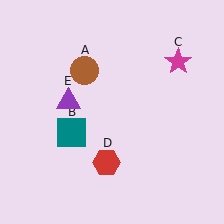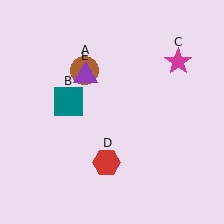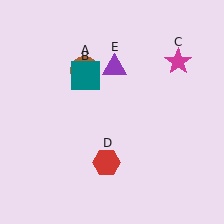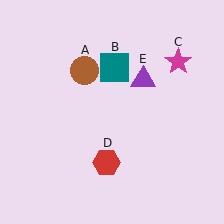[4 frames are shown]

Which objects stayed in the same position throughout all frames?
Brown circle (object A) and magenta star (object C) and red hexagon (object D) remained stationary.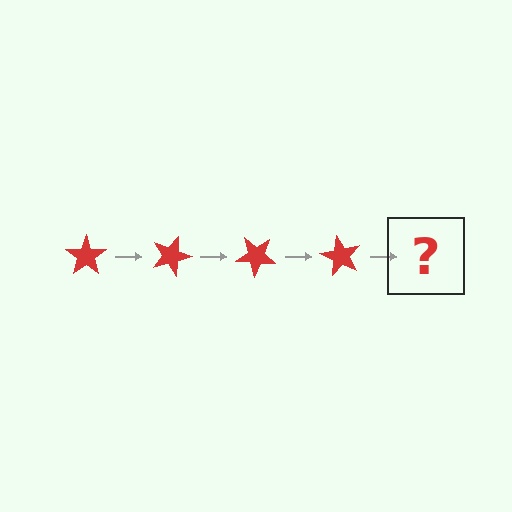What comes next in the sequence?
The next element should be a red star rotated 80 degrees.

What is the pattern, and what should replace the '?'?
The pattern is that the star rotates 20 degrees each step. The '?' should be a red star rotated 80 degrees.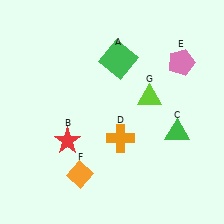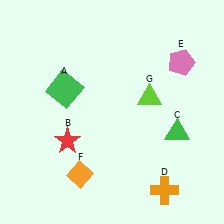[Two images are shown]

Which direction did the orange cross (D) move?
The orange cross (D) moved down.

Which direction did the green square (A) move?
The green square (A) moved left.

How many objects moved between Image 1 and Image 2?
2 objects moved between the two images.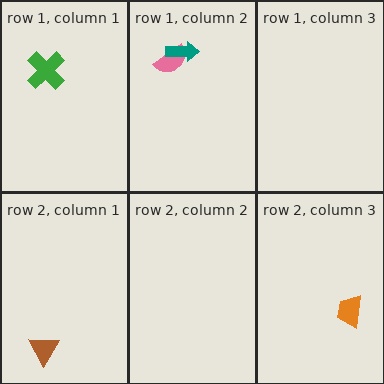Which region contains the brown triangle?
The row 2, column 1 region.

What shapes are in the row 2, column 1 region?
The brown triangle.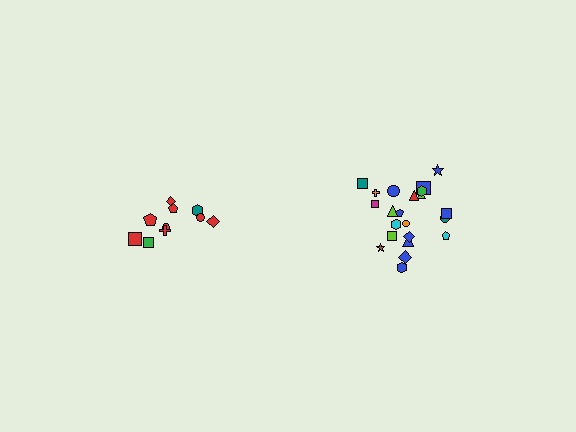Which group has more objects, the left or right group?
The right group.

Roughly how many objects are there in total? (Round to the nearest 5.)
Roughly 30 objects in total.